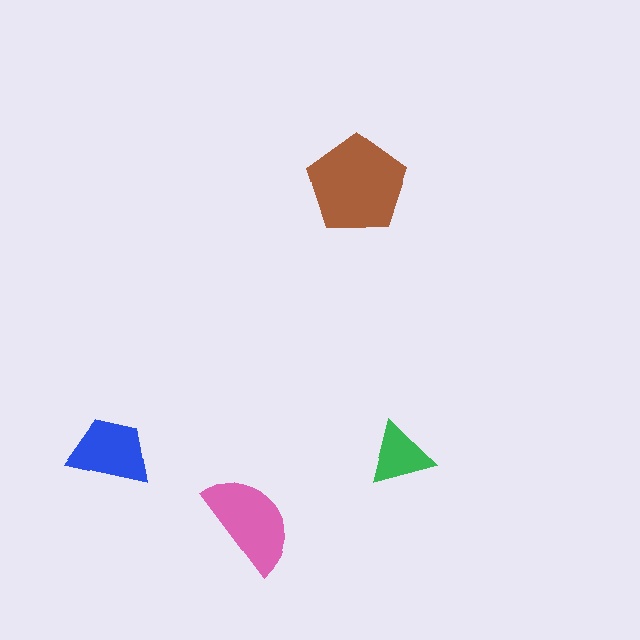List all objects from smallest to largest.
The green triangle, the blue trapezoid, the pink semicircle, the brown pentagon.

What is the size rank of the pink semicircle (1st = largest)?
2nd.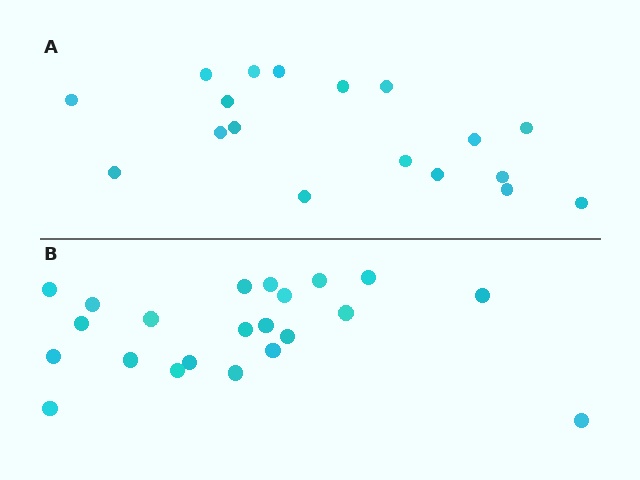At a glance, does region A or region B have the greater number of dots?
Region B (the bottom region) has more dots.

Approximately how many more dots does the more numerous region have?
Region B has about 4 more dots than region A.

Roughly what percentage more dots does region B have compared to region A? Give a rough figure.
About 20% more.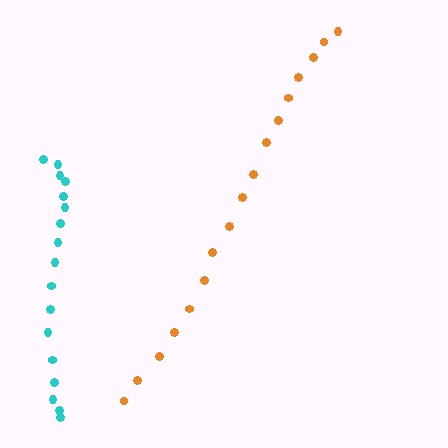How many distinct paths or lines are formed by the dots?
There are 2 distinct paths.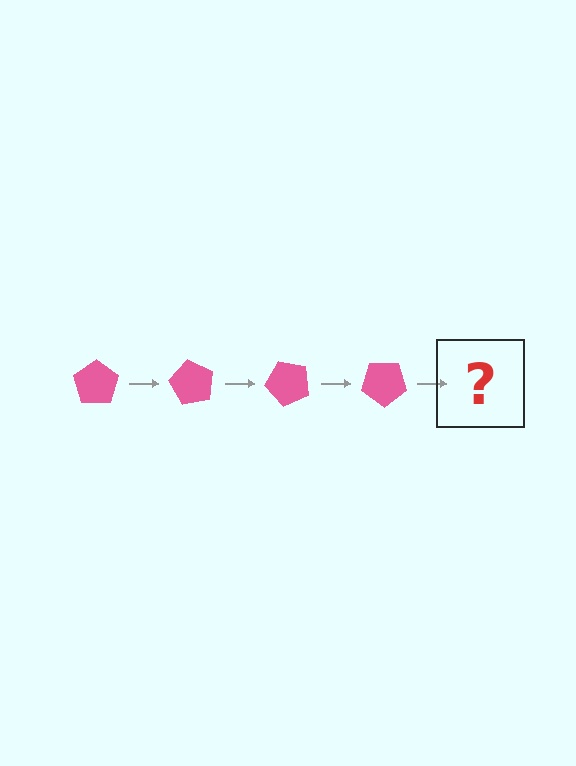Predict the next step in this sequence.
The next step is a pink pentagon rotated 240 degrees.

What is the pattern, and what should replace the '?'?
The pattern is that the pentagon rotates 60 degrees each step. The '?' should be a pink pentagon rotated 240 degrees.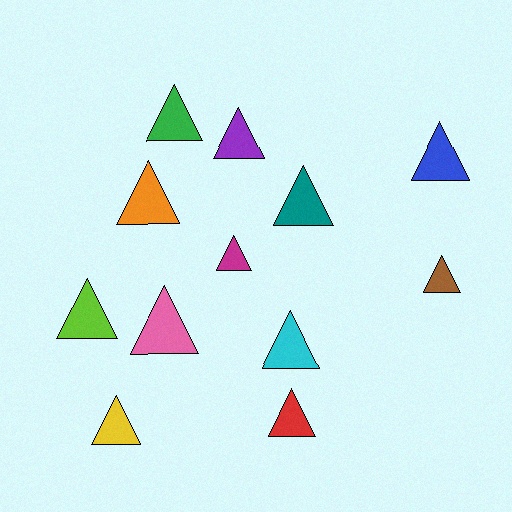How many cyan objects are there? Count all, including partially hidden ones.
There is 1 cyan object.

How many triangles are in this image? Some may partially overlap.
There are 12 triangles.